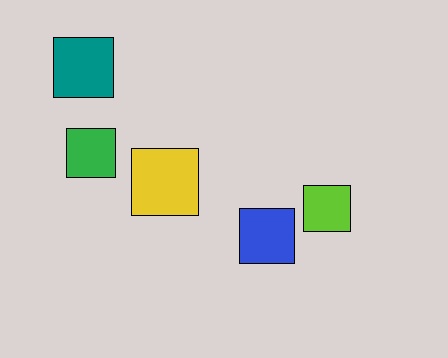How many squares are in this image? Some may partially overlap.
There are 5 squares.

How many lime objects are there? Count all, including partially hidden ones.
There is 1 lime object.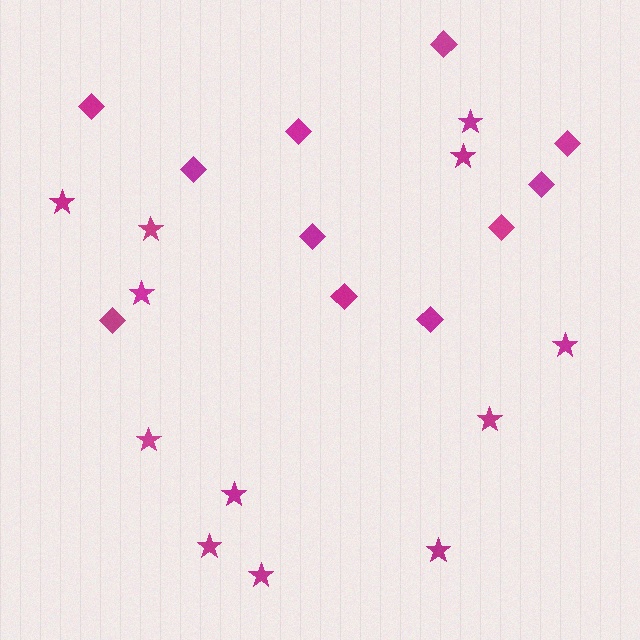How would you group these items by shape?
There are 2 groups: one group of stars (12) and one group of diamonds (11).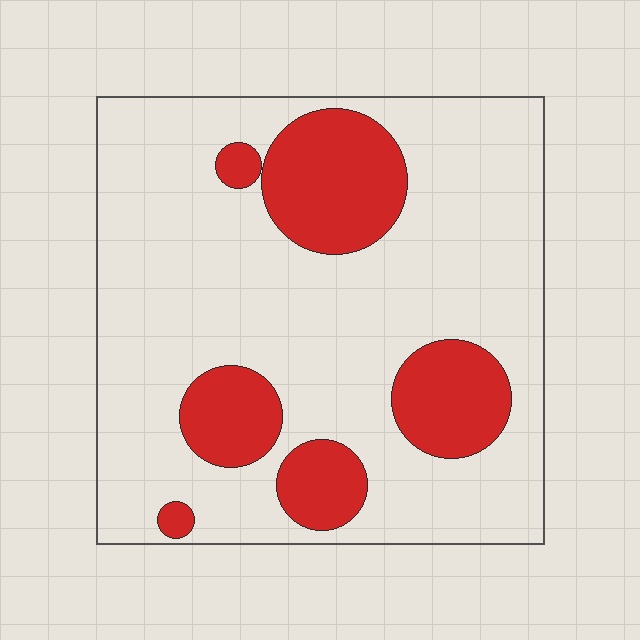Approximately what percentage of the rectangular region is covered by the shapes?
Approximately 25%.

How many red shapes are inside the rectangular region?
6.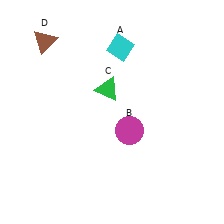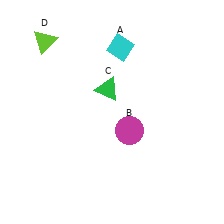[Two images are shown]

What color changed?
The triangle (D) changed from brown in Image 1 to lime in Image 2.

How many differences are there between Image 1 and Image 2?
There is 1 difference between the two images.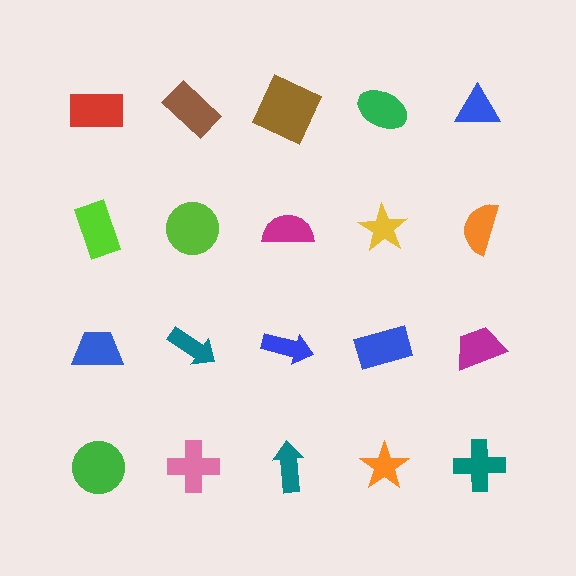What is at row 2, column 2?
A lime circle.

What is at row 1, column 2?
A brown rectangle.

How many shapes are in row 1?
5 shapes.